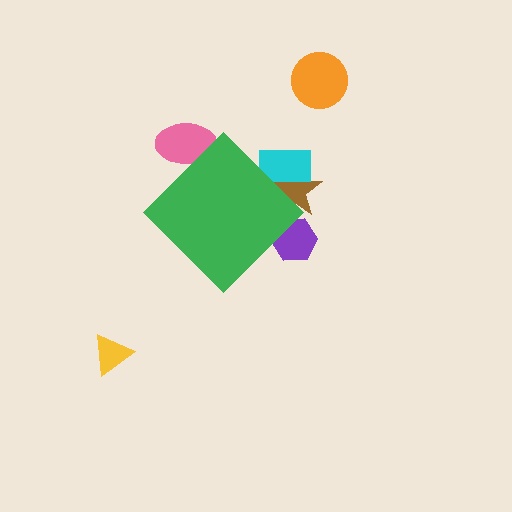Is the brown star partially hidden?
Yes, the brown star is partially hidden behind the green diamond.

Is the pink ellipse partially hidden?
Yes, the pink ellipse is partially hidden behind the green diamond.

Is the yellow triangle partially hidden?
No, the yellow triangle is fully visible.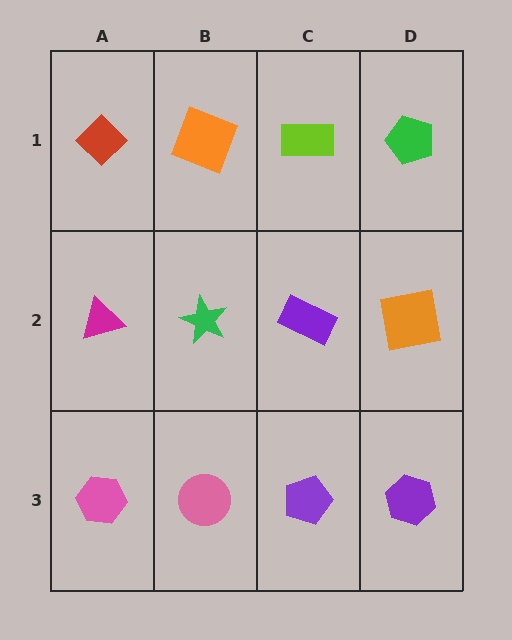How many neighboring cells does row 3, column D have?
2.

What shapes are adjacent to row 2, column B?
An orange square (row 1, column B), a pink circle (row 3, column B), a magenta triangle (row 2, column A), a purple rectangle (row 2, column C).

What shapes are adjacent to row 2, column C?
A lime rectangle (row 1, column C), a purple pentagon (row 3, column C), a green star (row 2, column B), an orange square (row 2, column D).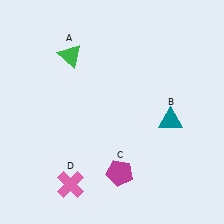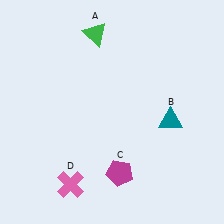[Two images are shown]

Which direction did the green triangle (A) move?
The green triangle (A) moved right.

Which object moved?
The green triangle (A) moved right.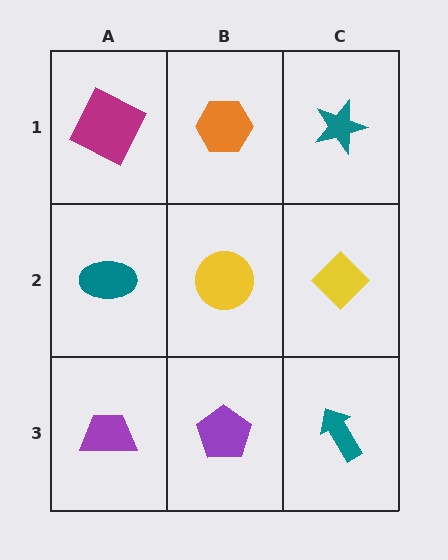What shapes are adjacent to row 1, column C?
A yellow diamond (row 2, column C), an orange hexagon (row 1, column B).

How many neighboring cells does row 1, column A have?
2.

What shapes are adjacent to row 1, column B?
A yellow circle (row 2, column B), a magenta square (row 1, column A), a teal star (row 1, column C).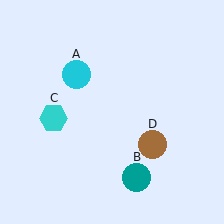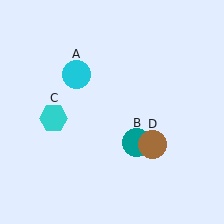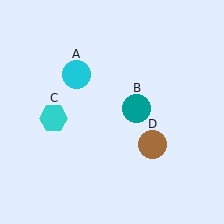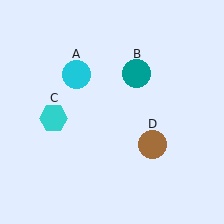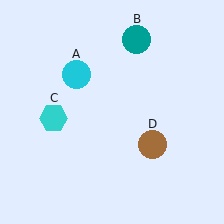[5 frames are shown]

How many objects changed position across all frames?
1 object changed position: teal circle (object B).